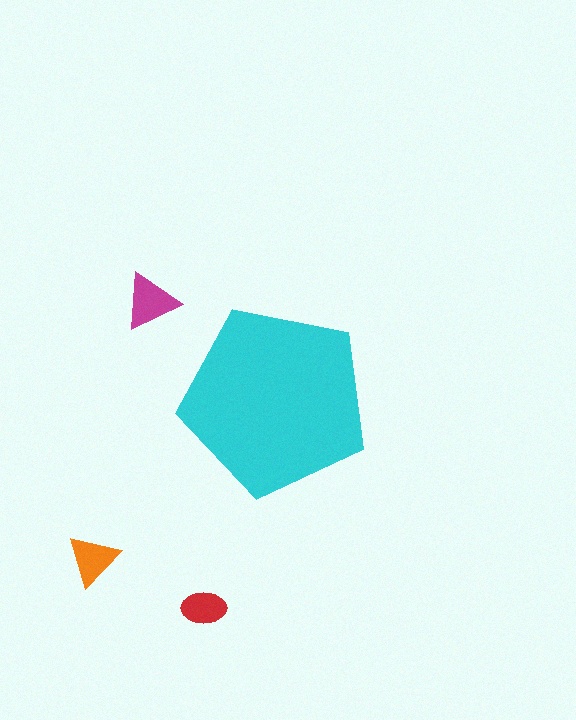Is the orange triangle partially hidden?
No, the orange triangle is fully visible.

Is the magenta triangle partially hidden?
No, the magenta triangle is fully visible.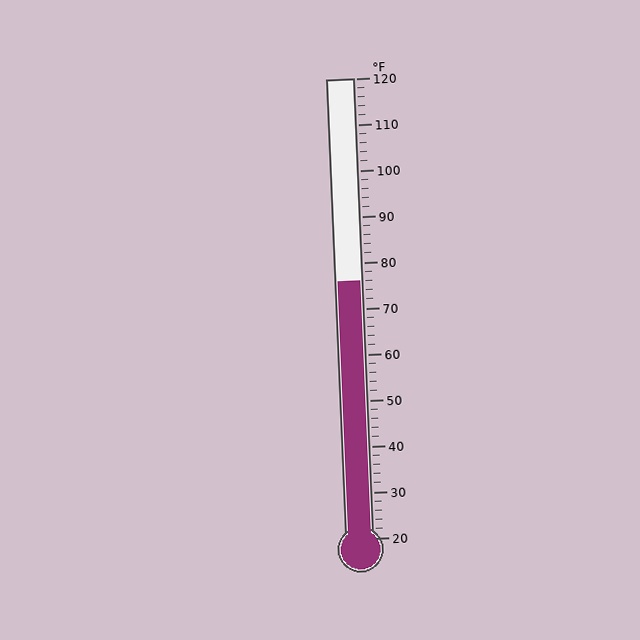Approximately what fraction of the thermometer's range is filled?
The thermometer is filled to approximately 55% of its range.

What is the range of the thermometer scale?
The thermometer scale ranges from 20°F to 120°F.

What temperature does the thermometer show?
The thermometer shows approximately 76°F.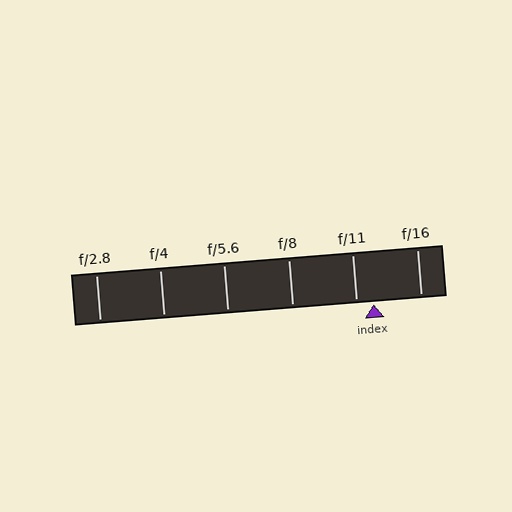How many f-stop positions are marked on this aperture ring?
There are 6 f-stop positions marked.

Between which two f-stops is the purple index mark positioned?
The index mark is between f/11 and f/16.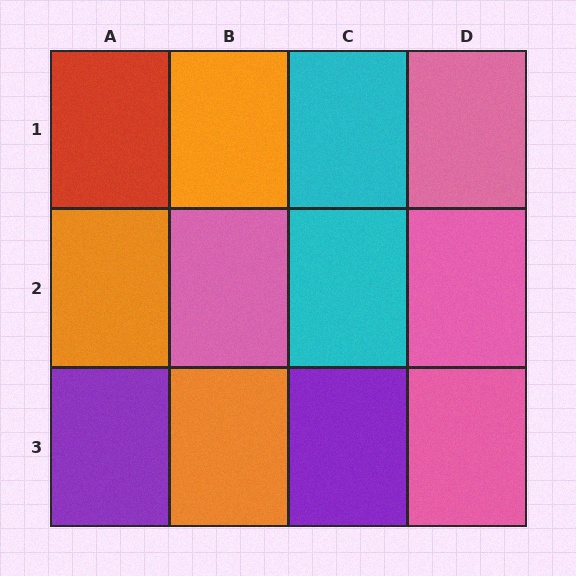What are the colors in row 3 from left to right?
Purple, orange, purple, pink.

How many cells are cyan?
2 cells are cyan.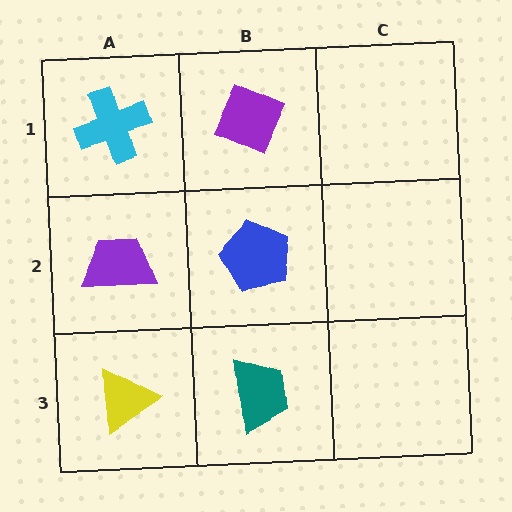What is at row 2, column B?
A blue pentagon.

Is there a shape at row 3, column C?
No, that cell is empty.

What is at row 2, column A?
A purple trapezoid.